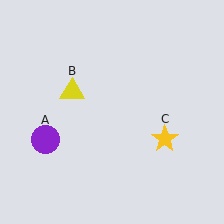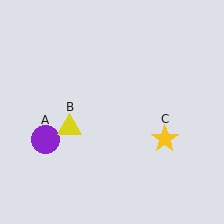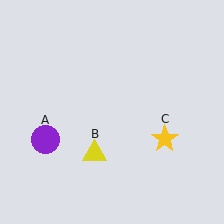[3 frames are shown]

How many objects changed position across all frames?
1 object changed position: yellow triangle (object B).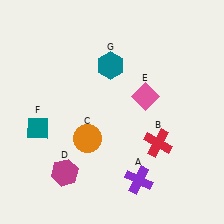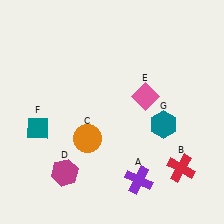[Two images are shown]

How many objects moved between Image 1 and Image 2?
2 objects moved between the two images.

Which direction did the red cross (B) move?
The red cross (B) moved down.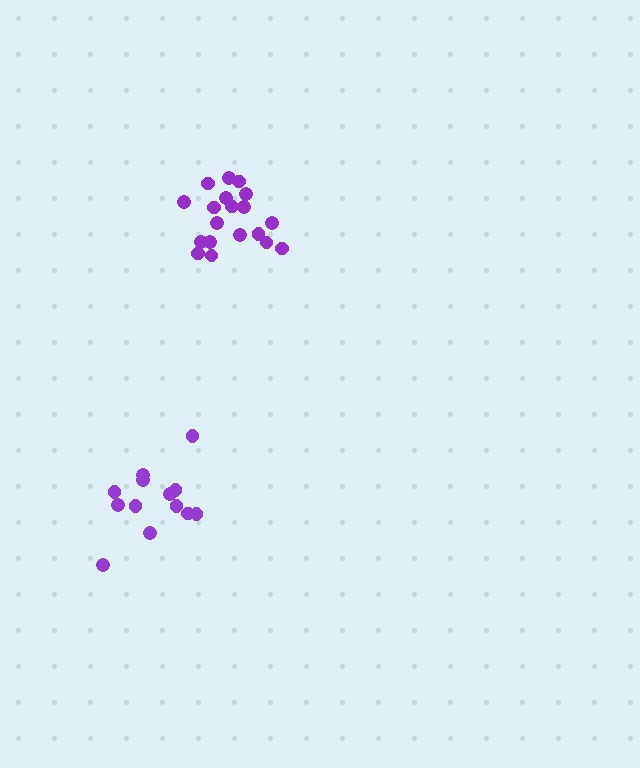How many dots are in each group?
Group 1: 13 dots, Group 2: 19 dots (32 total).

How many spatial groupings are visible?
There are 2 spatial groupings.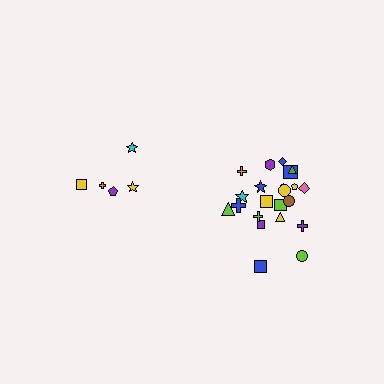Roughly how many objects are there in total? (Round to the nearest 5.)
Roughly 25 objects in total.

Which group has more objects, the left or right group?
The right group.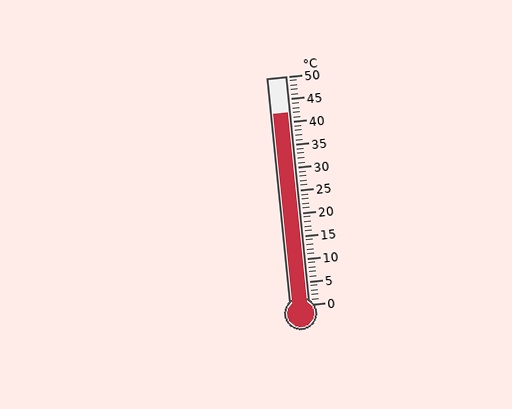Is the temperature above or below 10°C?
The temperature is above 10°C.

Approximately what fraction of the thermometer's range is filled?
The thermometer is filled to approximately 85% of its range.